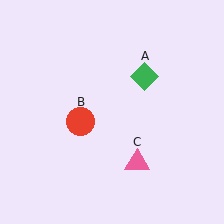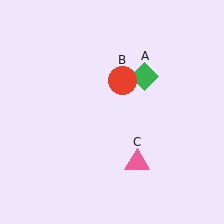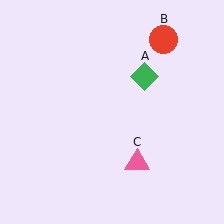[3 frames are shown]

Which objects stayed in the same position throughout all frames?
Green diamond (object A) and pink triangle (object C) remained stationary.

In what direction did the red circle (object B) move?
The red circle (object B) moved up and to the right.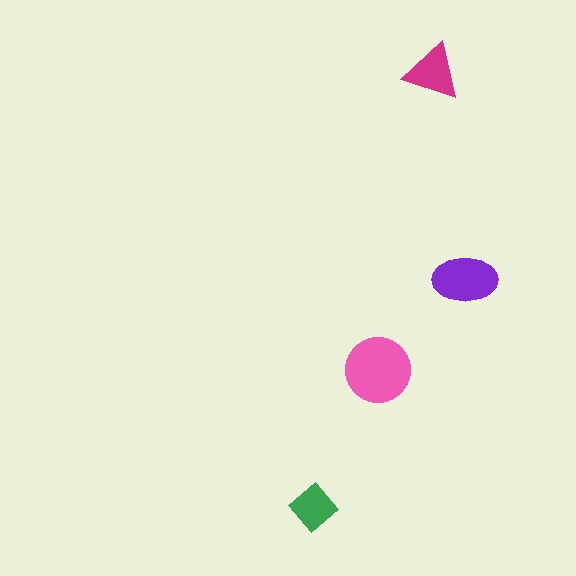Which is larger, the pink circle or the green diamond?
The pink circle.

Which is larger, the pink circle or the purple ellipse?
The pink circle.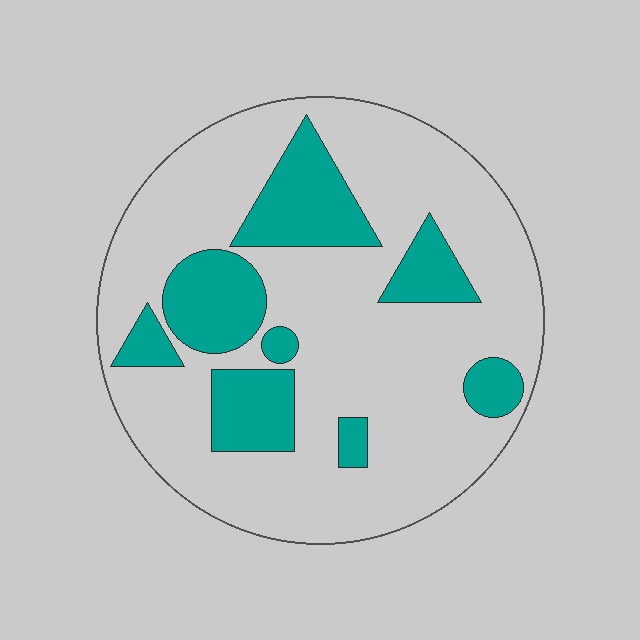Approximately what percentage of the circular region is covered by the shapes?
Approximately 25%.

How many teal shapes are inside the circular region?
8.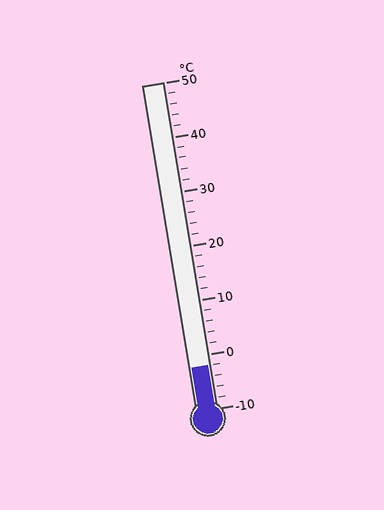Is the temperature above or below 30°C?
The temperature is below 30°C.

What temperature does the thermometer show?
The thermometer shows approximately -2°C.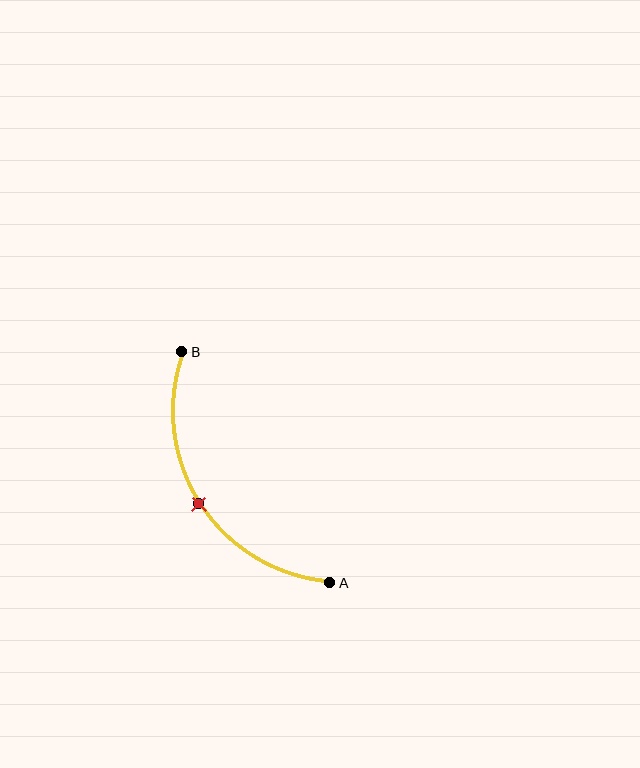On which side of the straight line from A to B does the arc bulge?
The arc bulges to the left of the straight line connecting A and B.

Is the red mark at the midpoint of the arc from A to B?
Yes. The red mark lies on the arc at equal arc-length from both A and B — it is the arc midpoint.